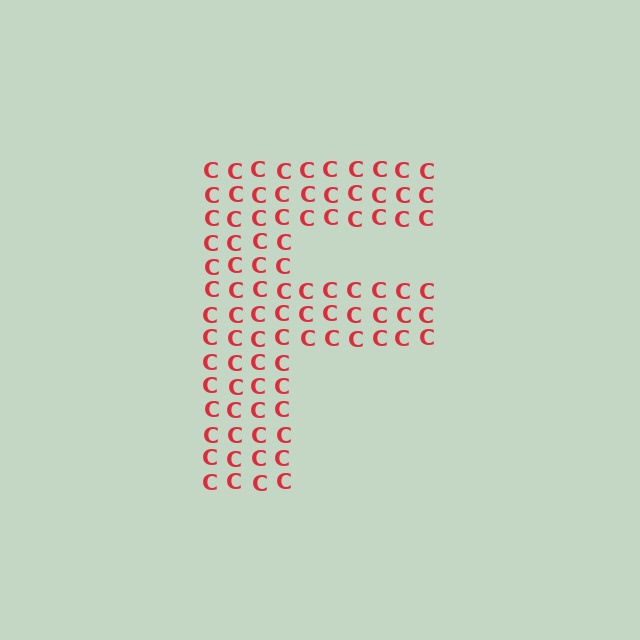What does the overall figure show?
The overall figure shows the letter F.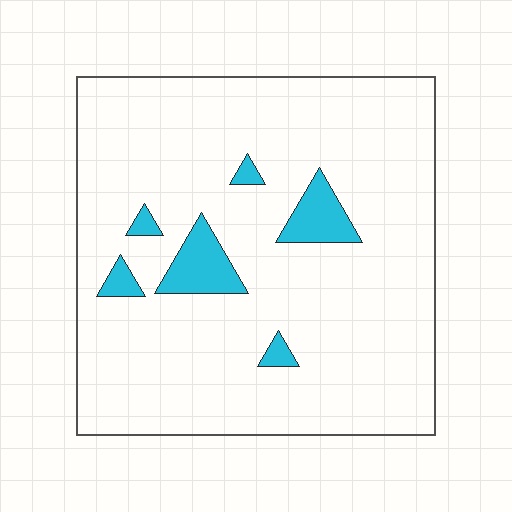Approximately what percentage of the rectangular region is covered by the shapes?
Approximately 10%.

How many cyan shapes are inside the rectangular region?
6.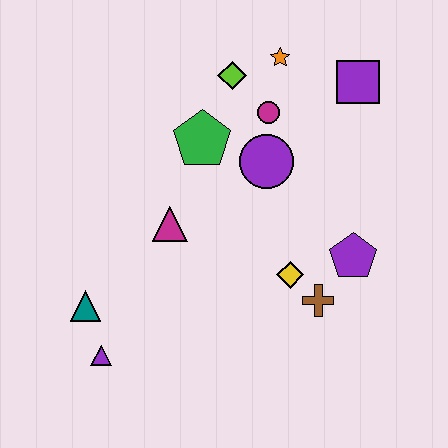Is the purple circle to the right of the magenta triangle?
Yes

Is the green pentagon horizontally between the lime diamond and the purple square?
No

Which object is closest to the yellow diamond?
The brown cross is closest to the yellow diamond.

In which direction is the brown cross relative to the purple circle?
The brown cross is below the purple circle.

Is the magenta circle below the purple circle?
No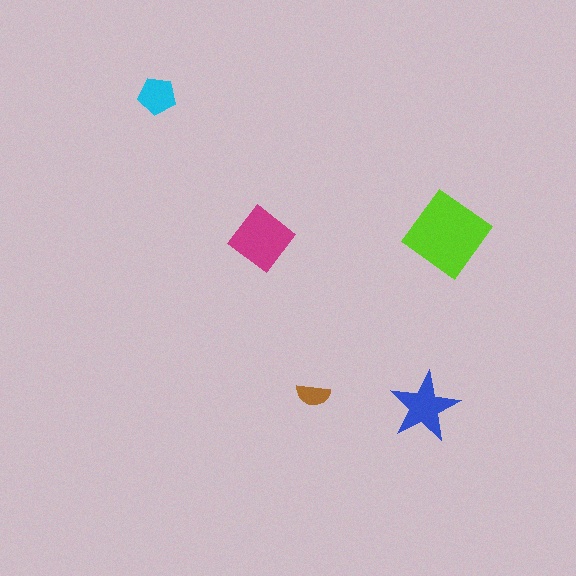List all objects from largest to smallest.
The lime diamond, the magenta diamond, the blue star, the cyan pentagon, the brown semicircle.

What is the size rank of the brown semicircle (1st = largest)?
5th.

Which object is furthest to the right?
The lime diamond is rightmost.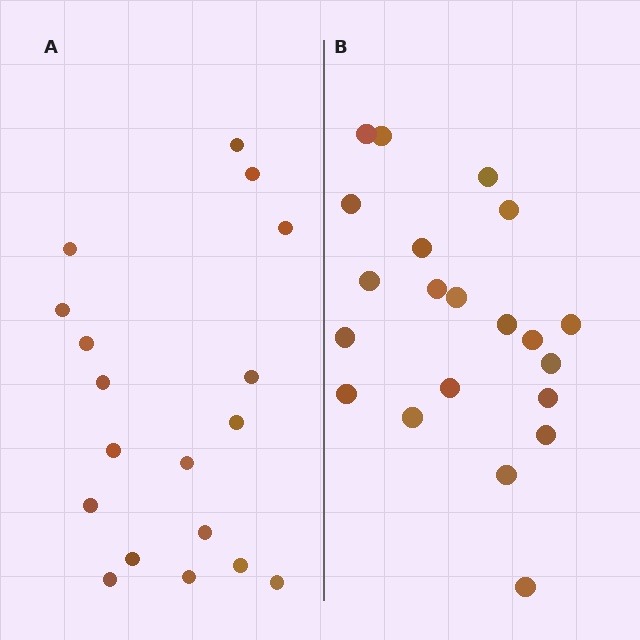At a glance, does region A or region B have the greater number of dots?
Region B (the right region) has more dots.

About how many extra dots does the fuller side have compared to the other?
Region B has just a few more — roughly 2 or 3 more dots than region A.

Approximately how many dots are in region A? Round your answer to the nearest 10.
About 20 dots. (The exact count is 18, which rounds to 20.)